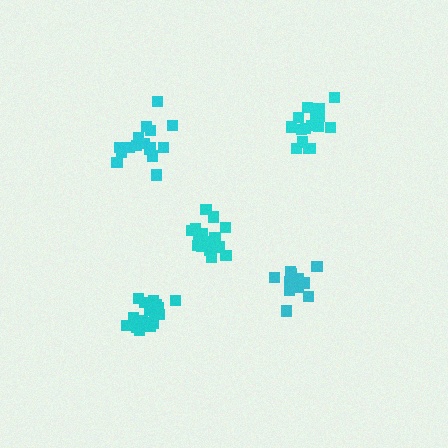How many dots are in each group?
Group 1: 16 dots, Group 2: 16 dots, Group 3: 17 dots, Group 4: 12 dots, Group 5: 18 dots (79 total).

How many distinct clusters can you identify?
There are 5 distinct clusters.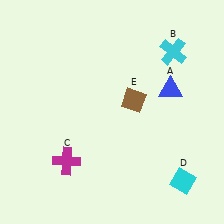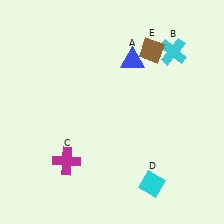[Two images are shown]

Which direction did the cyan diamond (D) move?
The cyan diamond (D) moved left.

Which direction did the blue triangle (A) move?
The blue triangle (A) moved left.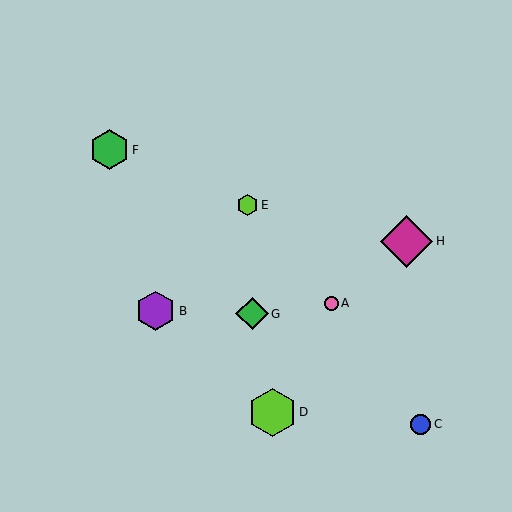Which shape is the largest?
The magenta diamond (labeled H) is the largest.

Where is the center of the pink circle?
The center of the pink circle is at (331, 303).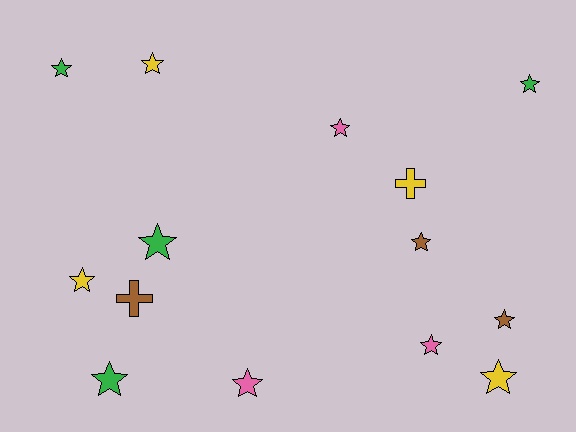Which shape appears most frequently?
Star, with 12 objects.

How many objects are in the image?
There are 14 objects.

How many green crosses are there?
There are no green crosses.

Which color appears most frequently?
Green, with 4 objects.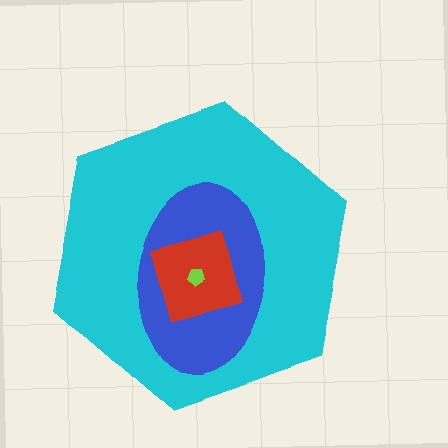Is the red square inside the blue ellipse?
Yes.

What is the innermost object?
The lime pentagon.